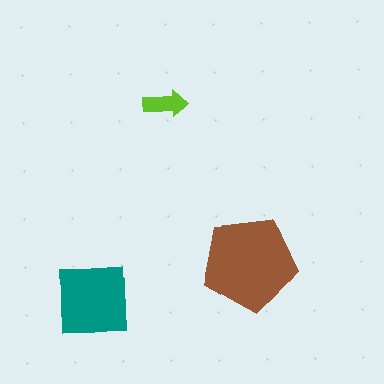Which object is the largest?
The brown pentagon.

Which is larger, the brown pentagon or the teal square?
The brown pentagon.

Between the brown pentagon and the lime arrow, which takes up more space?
The brown pentagon.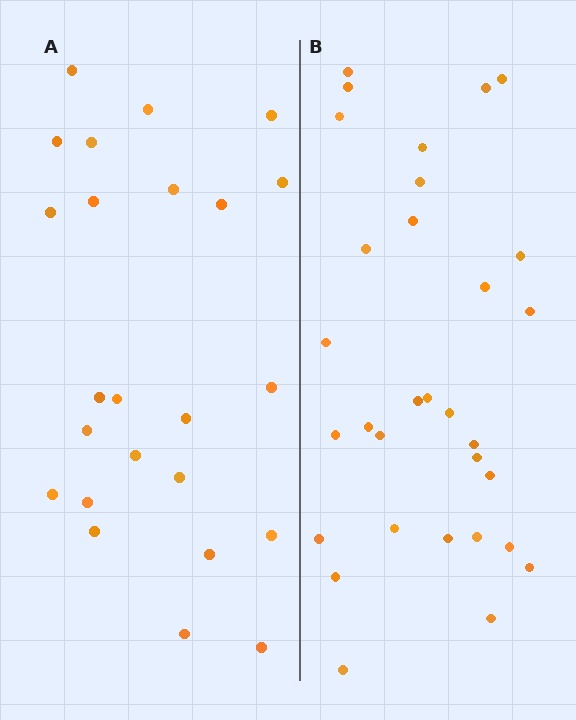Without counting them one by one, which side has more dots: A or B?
Region B (the right region) has more dots.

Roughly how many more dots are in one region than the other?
Region B has roughly 8 or so more dots than region A.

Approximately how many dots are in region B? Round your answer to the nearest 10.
About 30 dots. (The exact count is 31, which rounds to 30.)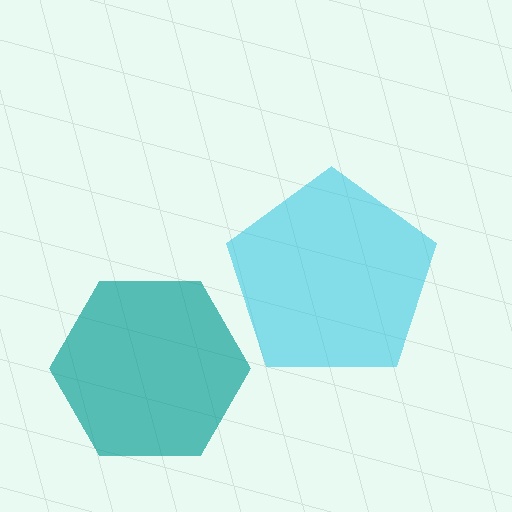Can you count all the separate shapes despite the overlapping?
Yes, there are 2 separate shapes.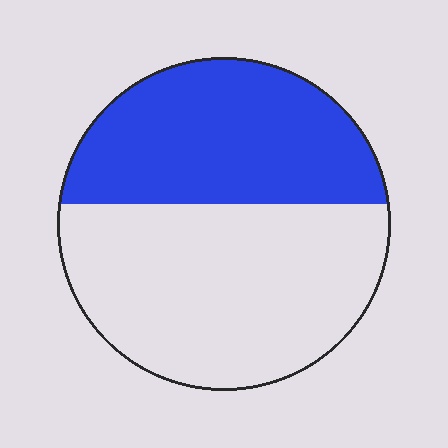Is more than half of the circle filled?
No.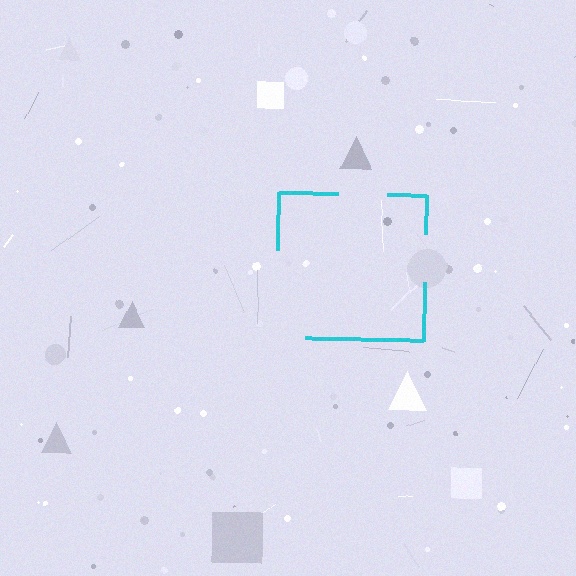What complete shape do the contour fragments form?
The contour fragments form a square.